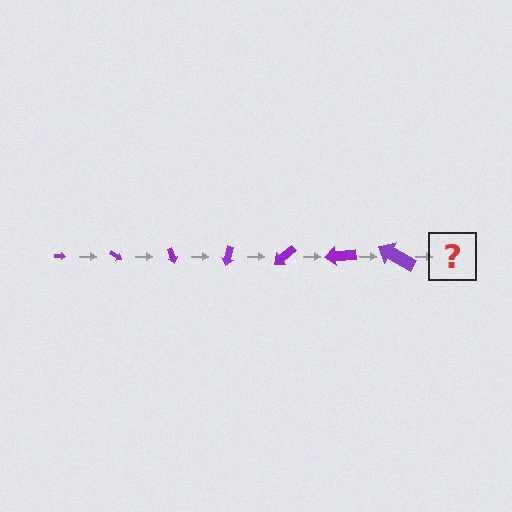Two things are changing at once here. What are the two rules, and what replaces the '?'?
The two rules are that the arrow grows larger each step and it rotates 35 degrees each step. The '?' should be an arrow, larger than the previous one and rotated 245 degrees from the start.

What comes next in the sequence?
The next element should be an arrow, larger than the previous one and rotated 245 degrees from the start.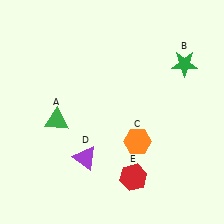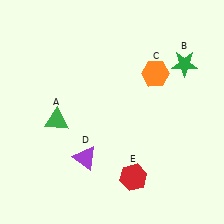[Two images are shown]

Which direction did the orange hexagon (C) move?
The orange hexagon (C) moved up.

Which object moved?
The orange hexagon (C) moved up.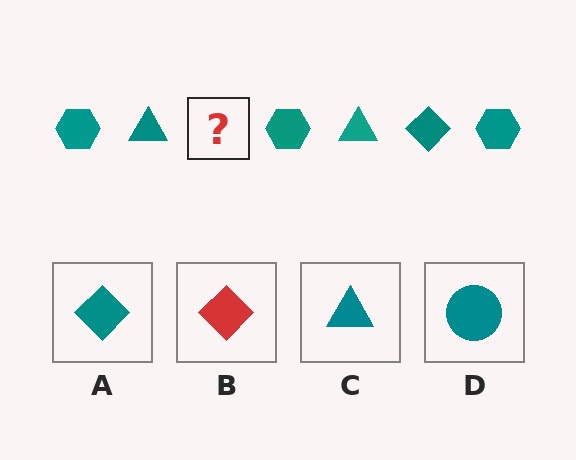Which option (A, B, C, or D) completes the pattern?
A.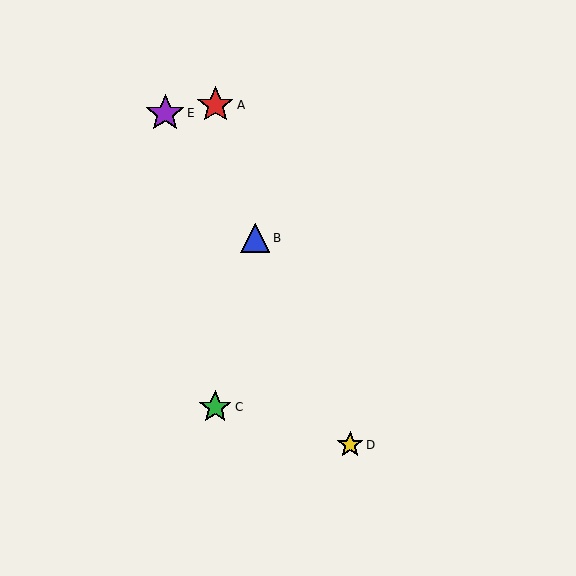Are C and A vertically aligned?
Yes, both are at x≈215.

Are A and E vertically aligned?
No, A is at x≈215 and E is at x≈165.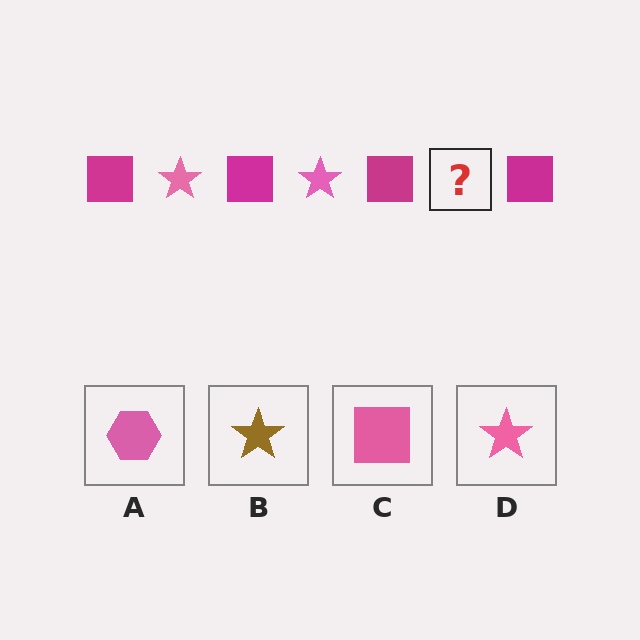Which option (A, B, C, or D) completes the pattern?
D.